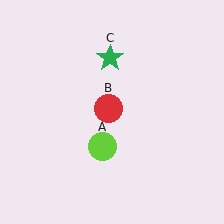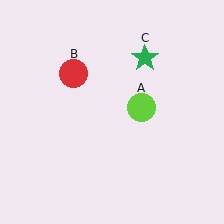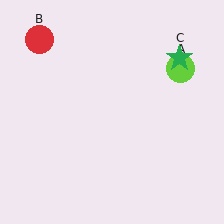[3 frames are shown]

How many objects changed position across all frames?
3 objects changed position: lime circle (object A), red circle (object B), green star (object C).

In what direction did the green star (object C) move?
The green star (object C) moved right.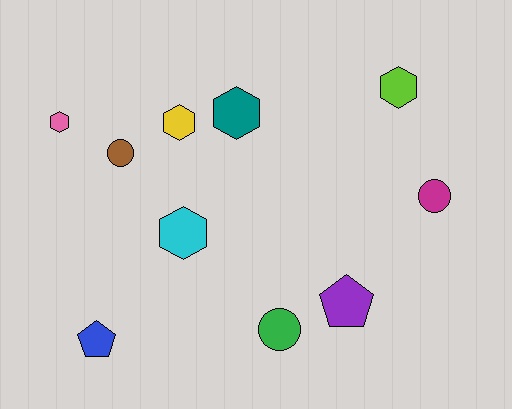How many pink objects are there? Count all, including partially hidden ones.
There is 1 pink object.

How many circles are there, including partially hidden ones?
There are 3 circles.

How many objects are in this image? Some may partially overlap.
There are 10 objects.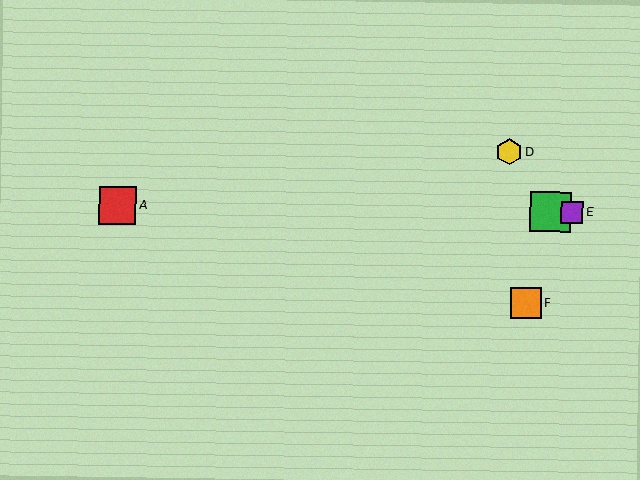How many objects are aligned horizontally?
4 objects (A, B, C, E) are aligned horizontally.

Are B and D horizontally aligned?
No, B is at y≈212 and D is at y≈152.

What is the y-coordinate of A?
Object A is at y≈205.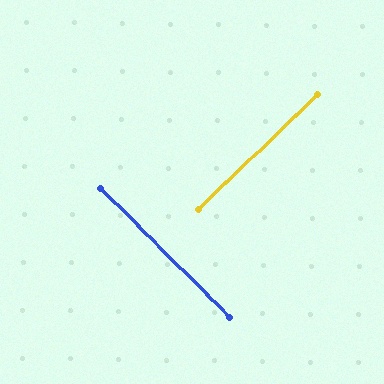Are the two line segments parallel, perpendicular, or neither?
Perpendicular — they meet at approximately 89°.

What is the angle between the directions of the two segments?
Approximately 89 degrees.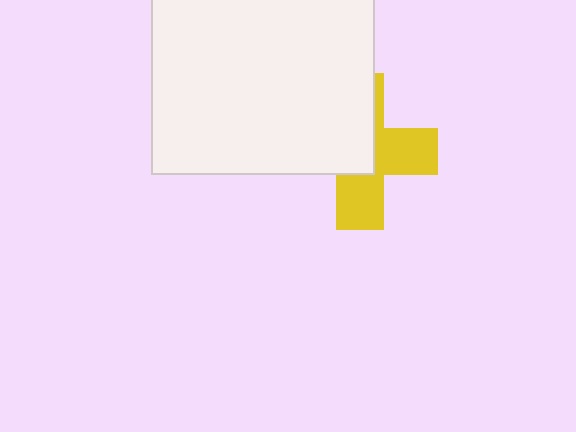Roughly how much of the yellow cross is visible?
About half of it is visible (roughly 47%).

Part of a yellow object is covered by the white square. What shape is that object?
It is a cross.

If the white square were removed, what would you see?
You would see the complete yellow cross.